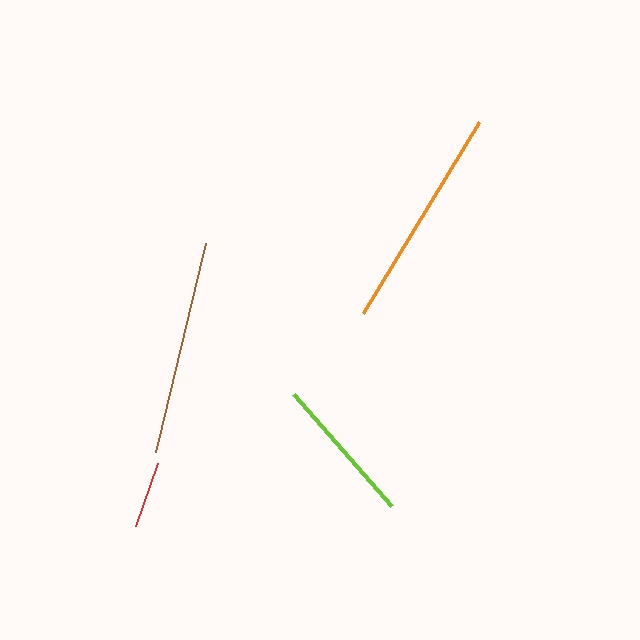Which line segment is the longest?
The orange line is the longest at approximately 223 pixels.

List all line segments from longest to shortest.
From longest to shortest: orange, brown, lime, red.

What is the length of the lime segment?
The lime segment is approximately 149 pixels long.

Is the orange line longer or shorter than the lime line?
The orange line is longer than the lime line.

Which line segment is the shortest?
The red line is the shortest at approximately 67 pixels.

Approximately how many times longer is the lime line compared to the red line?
The lime line is approximately 2.2 times the length of the red line.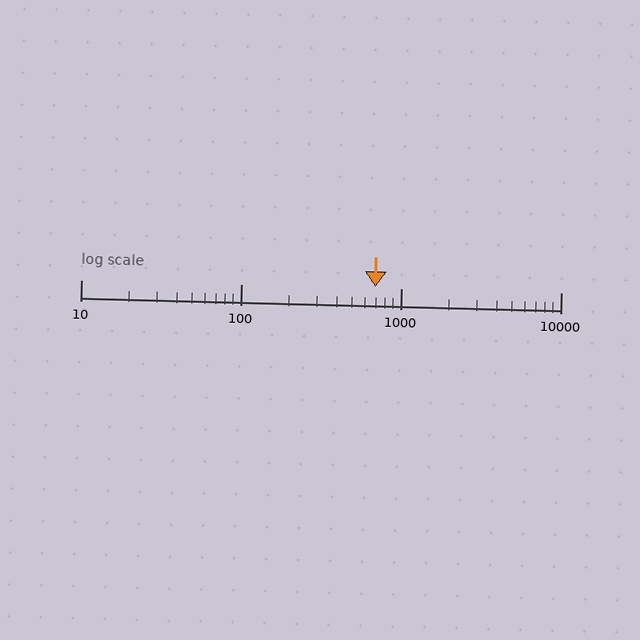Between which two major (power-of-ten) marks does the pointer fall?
The pointer is between 100 and 1000.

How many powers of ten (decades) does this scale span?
The scale spans 3 decades, from 10 to 10000.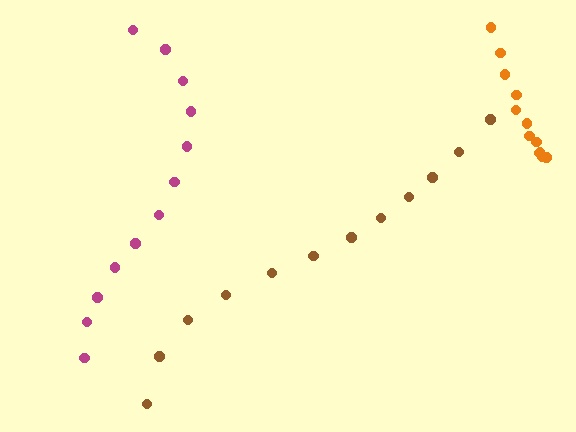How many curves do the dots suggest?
There are 3 distinct paths.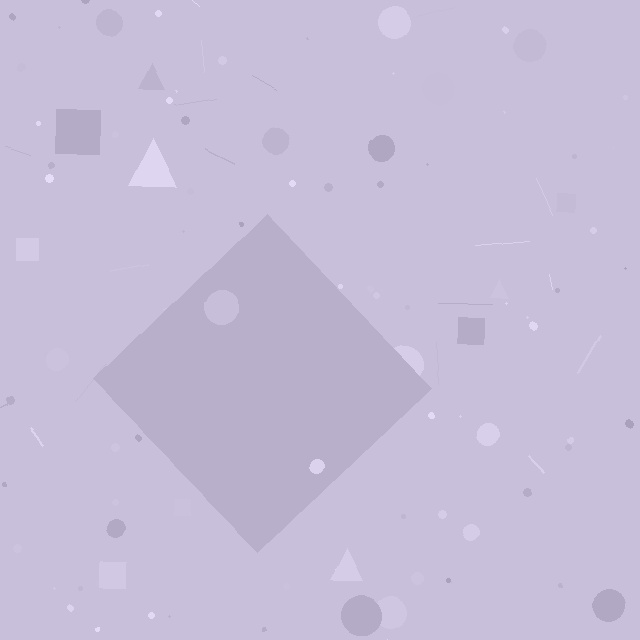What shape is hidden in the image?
A diamond is hidden in the image.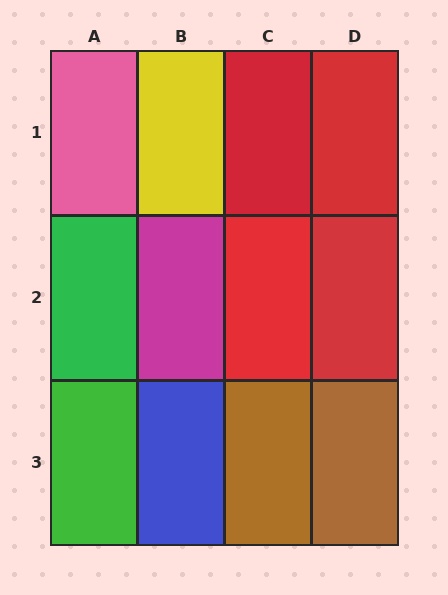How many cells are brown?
2 cells are brown.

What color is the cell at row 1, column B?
Yellow.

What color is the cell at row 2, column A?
Green.